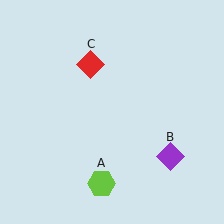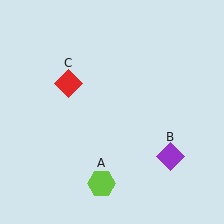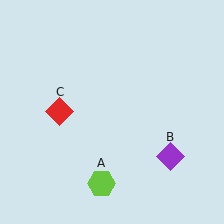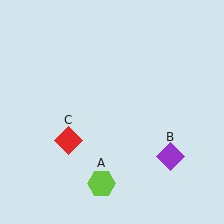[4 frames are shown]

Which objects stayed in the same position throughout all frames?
Lime hexagon (object A) and purple diamond (object B) remained stationary.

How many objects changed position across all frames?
1 object changed position: red diamond (object C).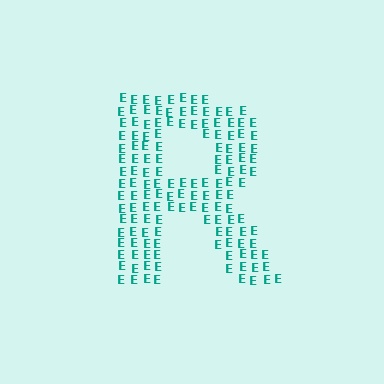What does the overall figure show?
The overall figure shows the letter R.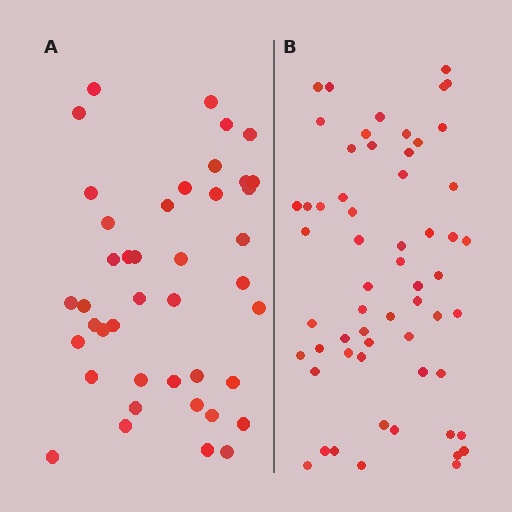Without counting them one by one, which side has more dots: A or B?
Region B (the right region) has more dots.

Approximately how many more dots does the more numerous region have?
Region B has approximately 15 more dots than region A.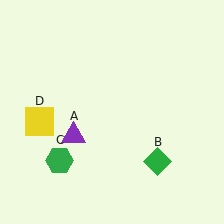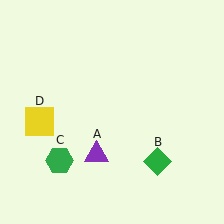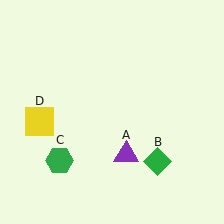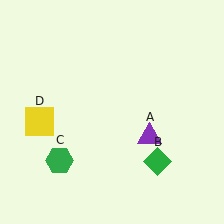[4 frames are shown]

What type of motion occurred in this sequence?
The purple triangle (object A) rotated counterclockwise around the center of the scene.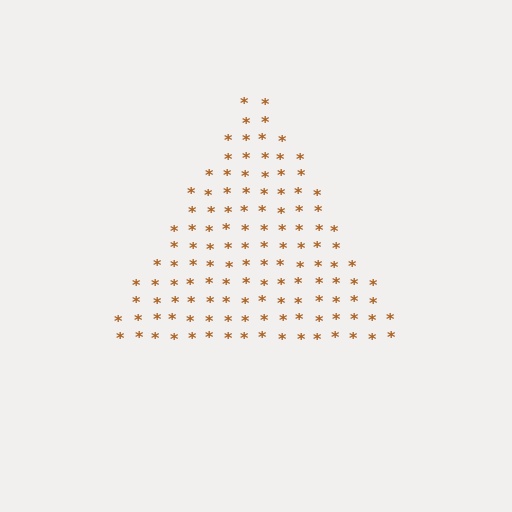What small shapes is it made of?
It is made of small asterisks.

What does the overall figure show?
The overall figure shows a triangle.